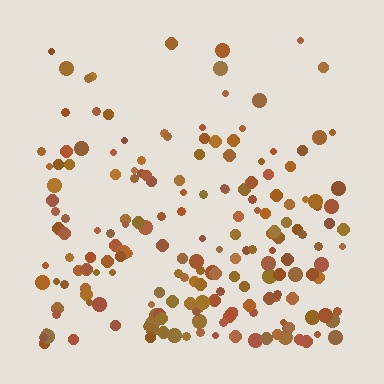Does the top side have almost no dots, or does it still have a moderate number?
Still a moderate number, just noticeably fewer than the bottom.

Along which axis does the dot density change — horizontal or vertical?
Vertical.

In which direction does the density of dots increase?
From top to bottom, with the bottom side densest.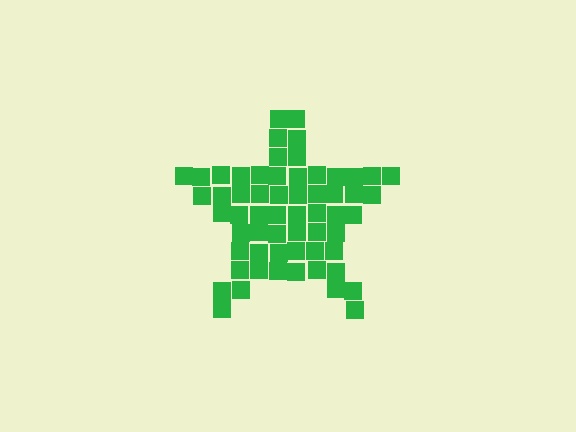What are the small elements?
The small elements are squares.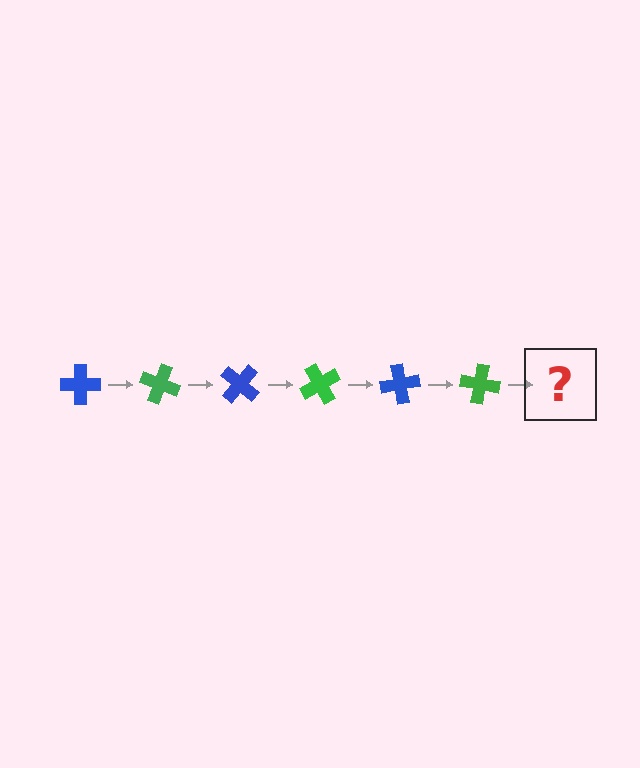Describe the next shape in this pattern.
It should be a blue cross, rotated 120 degrees from the start.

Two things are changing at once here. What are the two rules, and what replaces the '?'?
The two rules are that it rotates 20 degrees each step and the color cycles through blue and green. The '?' should be a blue cross, rotated 120 degrees from the start.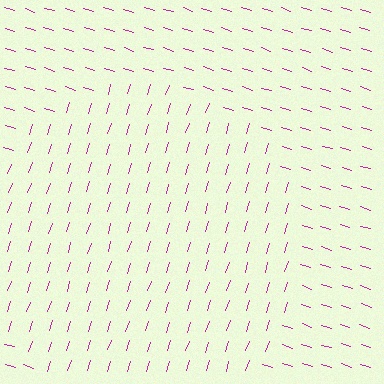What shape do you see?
I see a circle.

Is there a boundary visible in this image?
Yes, there is a texture boundary formed by a change in line orientation.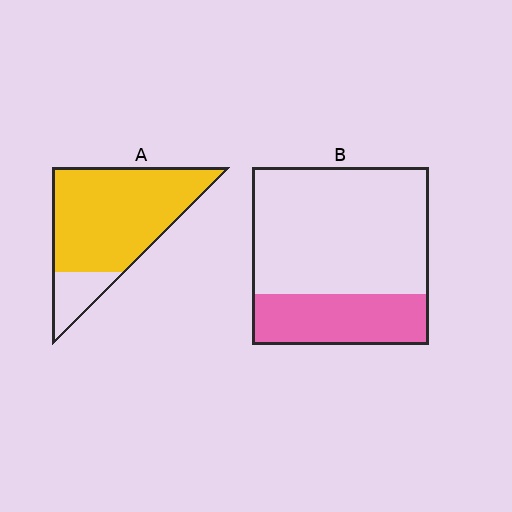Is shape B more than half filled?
No.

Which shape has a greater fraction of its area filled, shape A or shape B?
Shape A.